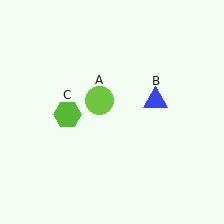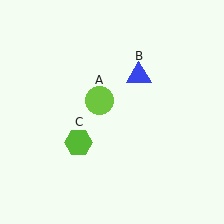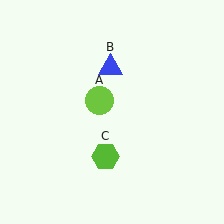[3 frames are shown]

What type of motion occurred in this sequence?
The blue triangle (object B), lime hexagon (object C) rotated counterclockwise around the center of the scene.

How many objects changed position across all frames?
2 objects changed position: blue triangle (object B), lime hexagon (object C).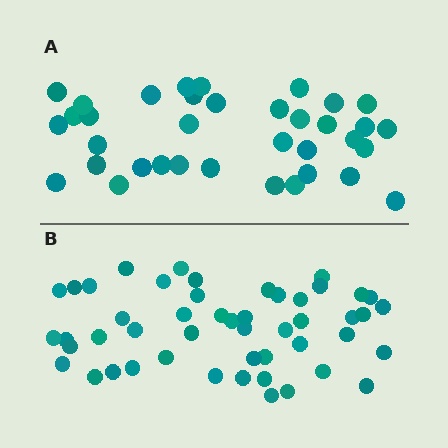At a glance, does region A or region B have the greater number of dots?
Region B (the bottom region) has more dots.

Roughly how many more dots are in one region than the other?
Region B has approximately 15 more dots than region A.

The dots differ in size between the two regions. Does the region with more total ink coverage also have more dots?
No. Region A has more total ink coverage because its dots are larger, but region B actually contains more individual dots. Total area can be misleading — the number of items is what matters here.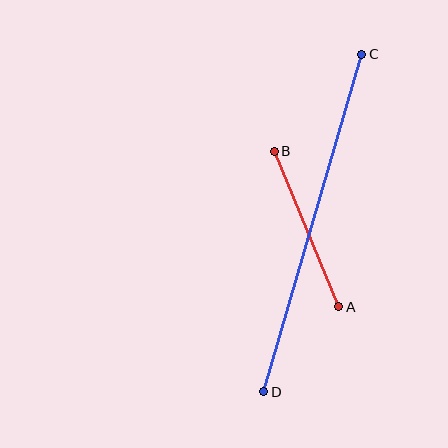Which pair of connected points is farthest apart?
Points C and D are farthest apart.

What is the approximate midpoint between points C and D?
The midpoint is at approximately (313, 223) pixels.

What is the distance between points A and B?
The distance is approximately 168 pixels.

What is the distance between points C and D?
The distance is approximately 351 pixels.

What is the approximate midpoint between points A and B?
The midpoint is at approximately (306, 229) pixels.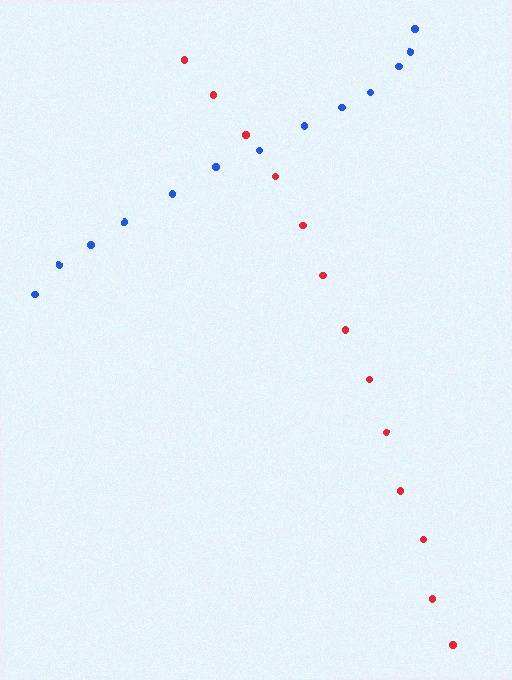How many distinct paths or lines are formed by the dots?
There are 2 distinct paths.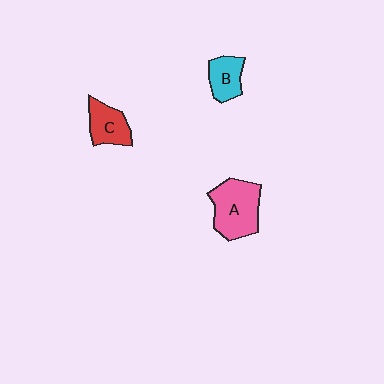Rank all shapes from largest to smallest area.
From largest to smallest: A (pink), C (red), B (cyan).